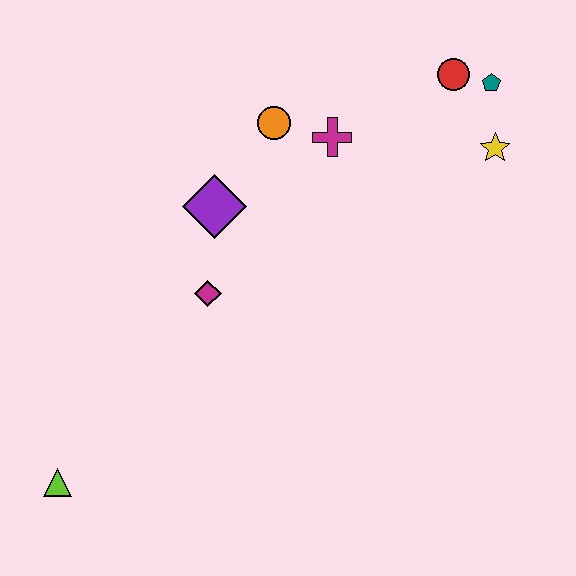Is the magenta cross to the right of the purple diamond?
Yes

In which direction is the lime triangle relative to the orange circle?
The lime triangle is below the orange circle.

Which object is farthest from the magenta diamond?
The teal pentagon is farthest from the magenta diamond.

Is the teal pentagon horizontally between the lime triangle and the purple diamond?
No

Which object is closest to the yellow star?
The teal pentagon is closest to the yellow star.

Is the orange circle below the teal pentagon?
Yes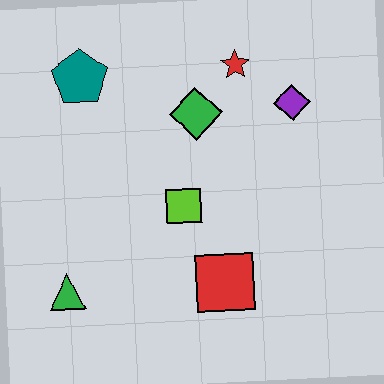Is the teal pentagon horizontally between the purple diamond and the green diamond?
No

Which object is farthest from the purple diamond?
The green triangle is farthest from the purple diamond.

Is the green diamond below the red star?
Yes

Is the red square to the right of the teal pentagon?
Yes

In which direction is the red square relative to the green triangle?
The red square is to the right of the green triangle.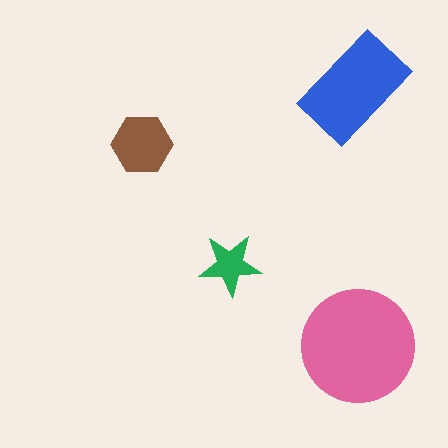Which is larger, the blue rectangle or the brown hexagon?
The blue rectangle.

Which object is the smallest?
The green star.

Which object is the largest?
The pink circle.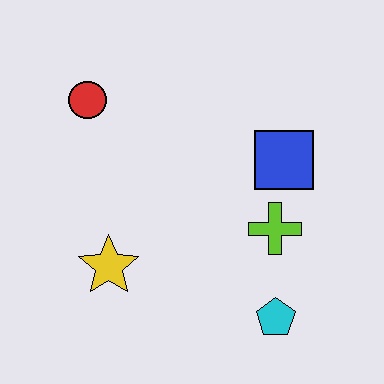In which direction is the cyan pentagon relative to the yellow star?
The cyan pentagon is to the right of the yellow star.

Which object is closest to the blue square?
The lime cross is closest to the blue square.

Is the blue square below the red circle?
Yes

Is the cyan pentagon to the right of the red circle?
Yes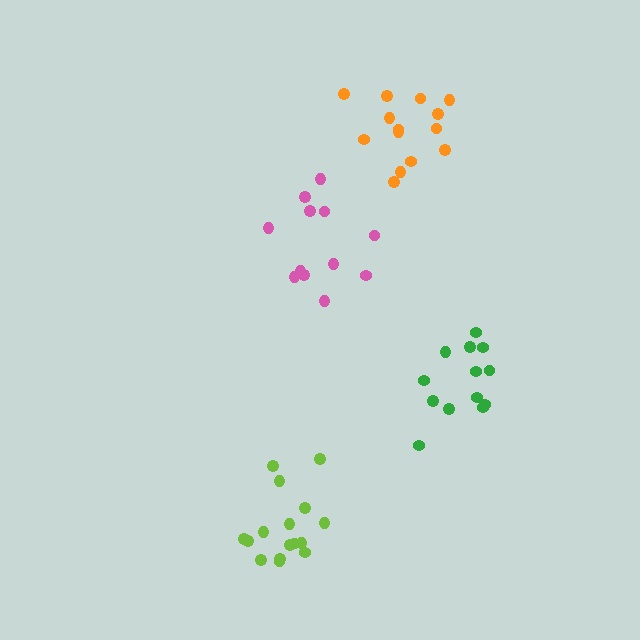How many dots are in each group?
Group 1: 14 dots, Group 2: 12 dots, Group 3: 16 dots, Group 4: 13 dots (55 total).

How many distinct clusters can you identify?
There are 4 distinct clusters.